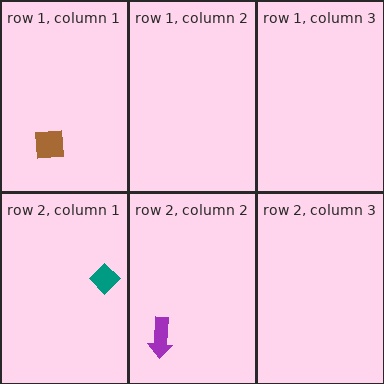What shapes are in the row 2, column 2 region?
The purple arrow.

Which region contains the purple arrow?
The row 2, column 2 region.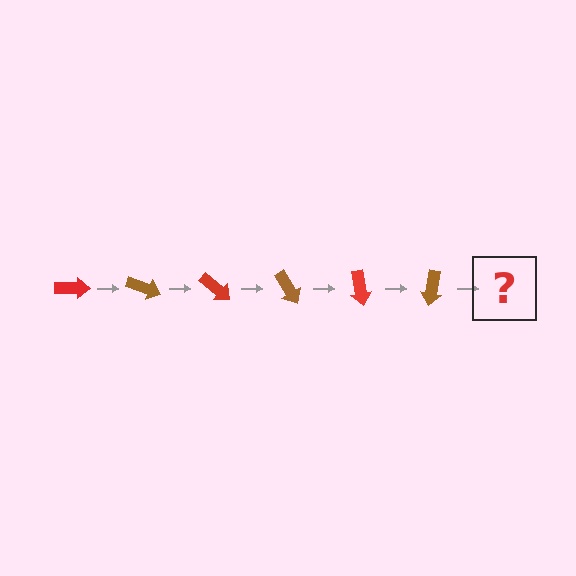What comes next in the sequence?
The next element should be a red arrow, rotated 120 degrees from the start.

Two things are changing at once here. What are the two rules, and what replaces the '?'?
The two rules are that it rotates 20 degrees each step and the color cycles through red and brown. The '?' should be a red arrow, rotated 120 degrees from the start.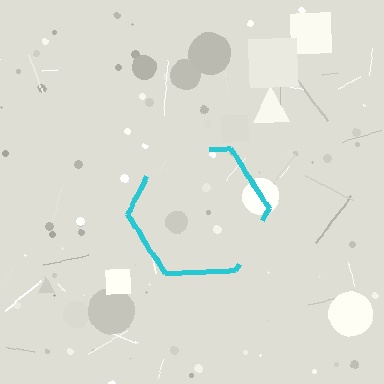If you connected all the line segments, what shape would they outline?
They would outline a hexagon.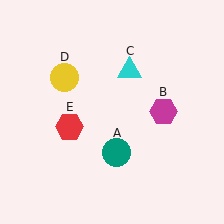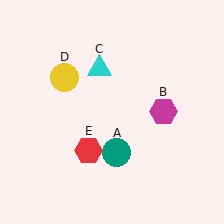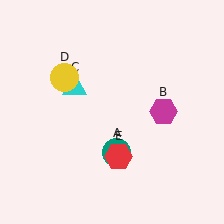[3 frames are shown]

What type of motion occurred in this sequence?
The cyan triangle (object C), red hexagon (object E) rotated counterclockwise around the center of the scene.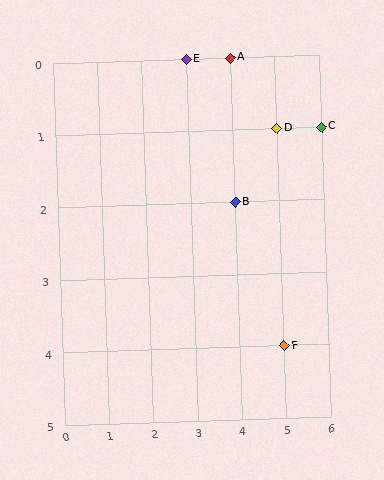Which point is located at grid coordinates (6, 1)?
Point C is at (6, 1).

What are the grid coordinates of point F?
Point F is at grid coordinates (5, 4).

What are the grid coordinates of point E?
Point E is at grid coordinates (3, 0).